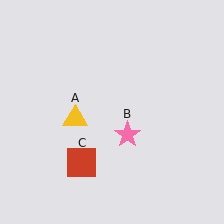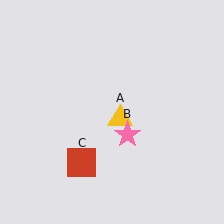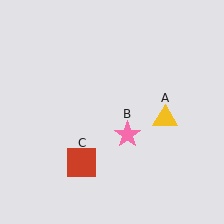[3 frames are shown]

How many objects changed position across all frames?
1 object changed position: yellow triangle (object A).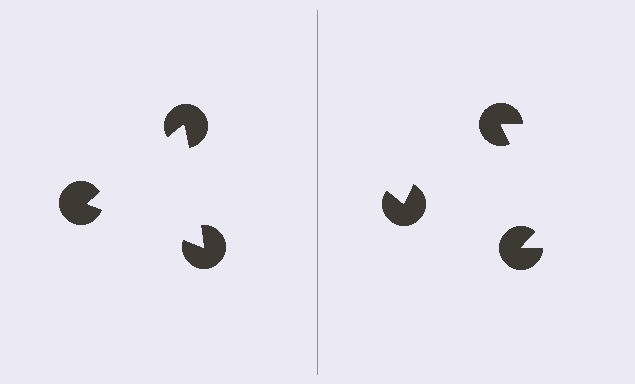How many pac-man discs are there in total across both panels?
6 — 3 on each side.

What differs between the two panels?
The pac-man discs are positioned identically on both sides; only the wedge orientations differ. On the left they align to a triangle; on the right they are misaligned.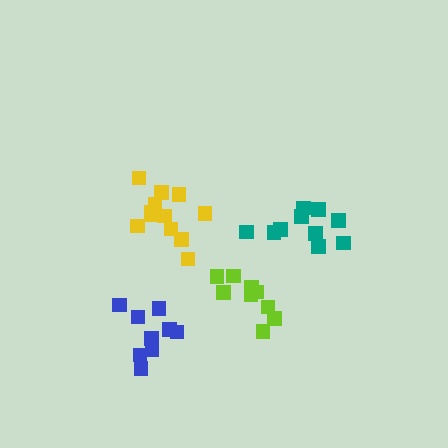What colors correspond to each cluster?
The clusters are colored: yellow, blue, lime, teal.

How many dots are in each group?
Group 1: 12 dots, Group 2: 9 dots, Group 3: 9 dots, Group 4: 10 dots (40 total).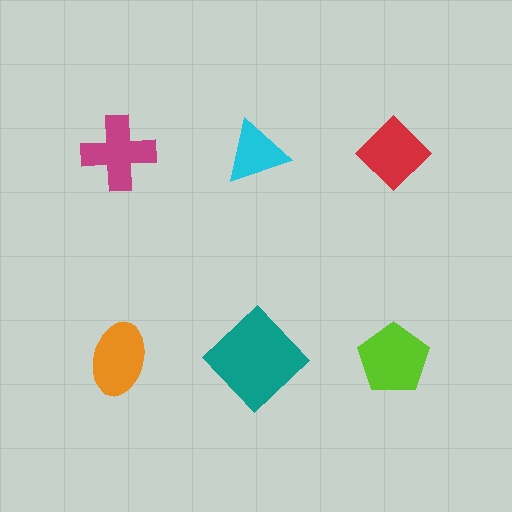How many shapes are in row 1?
3 shapes.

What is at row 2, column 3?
A lime pentagon.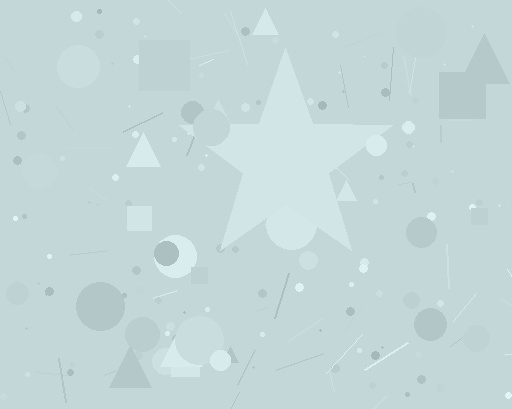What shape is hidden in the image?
A star is hidden in the image.